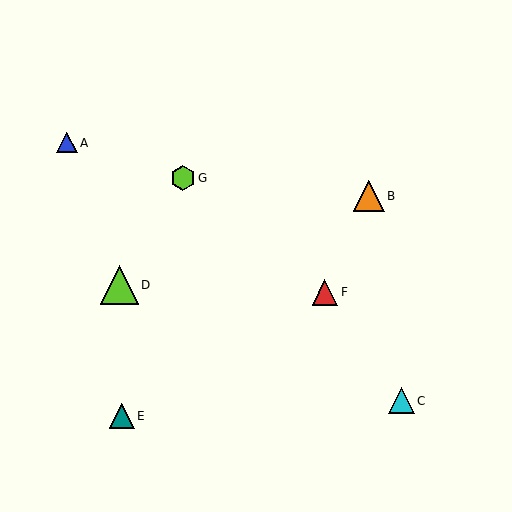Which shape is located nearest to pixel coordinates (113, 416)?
The teal triangle (labeled E) at (122, 416) is nearest to that location.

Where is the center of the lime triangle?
The center of the lime triangle is at (119, 285).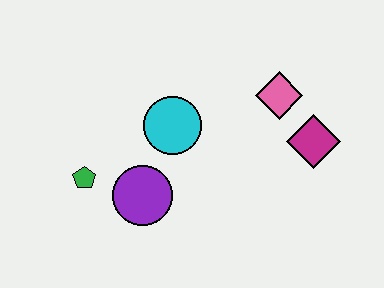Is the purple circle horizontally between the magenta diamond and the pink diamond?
No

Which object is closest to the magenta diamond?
The pink diamond is closest to the magenta diamond.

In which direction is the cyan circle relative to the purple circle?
The cyan circle is above the purple circle.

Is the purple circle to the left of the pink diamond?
Yes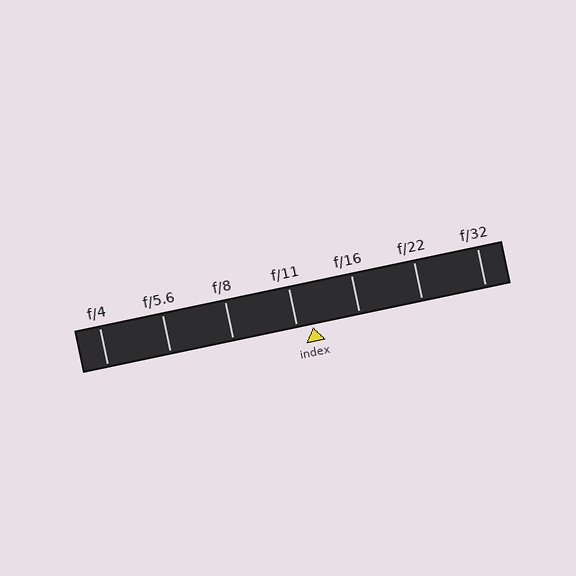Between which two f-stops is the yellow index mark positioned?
The index mark is between f/11 and f/16.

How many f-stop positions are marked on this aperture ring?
There are 7 f-stop positions marked.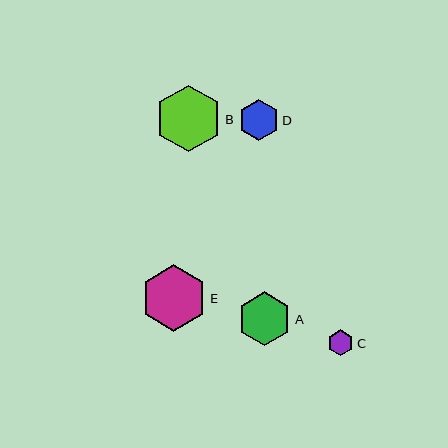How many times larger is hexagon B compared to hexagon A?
Hexagon B is approximately 1.2 times the size of hexagon A.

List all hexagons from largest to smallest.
From largest to smallest: B, E, A, D, C.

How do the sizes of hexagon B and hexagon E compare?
Hexagon B and hexagon E are approximately the same size.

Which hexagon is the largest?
Hexagon B is the largest with a size of approximately 67 pixels.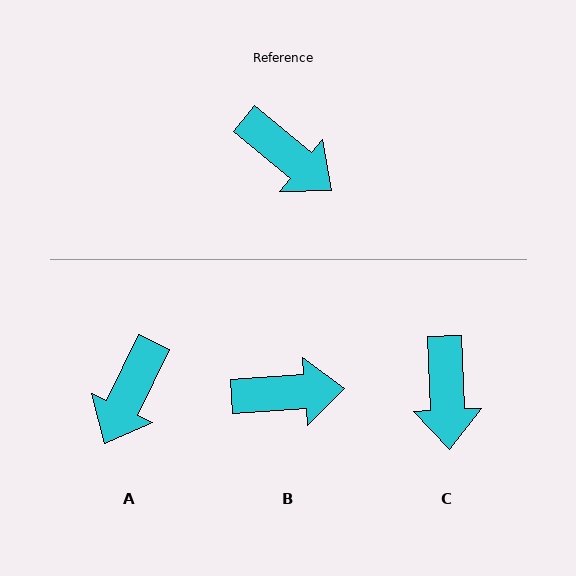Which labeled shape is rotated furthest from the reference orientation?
A, about 77 degrees away.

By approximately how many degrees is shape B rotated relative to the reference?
Approximately 44 degrees counter-clockwise.